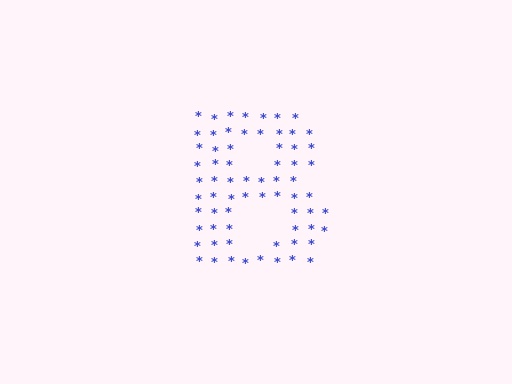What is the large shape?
The large shape is the letter B.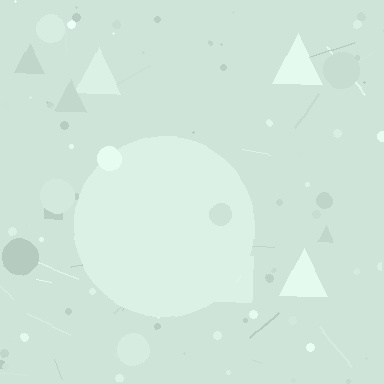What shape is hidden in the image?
A circle is hidden in the image.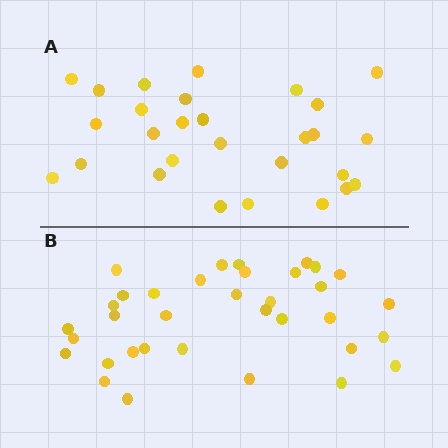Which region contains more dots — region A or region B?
Region B (the bottom region) has more dots.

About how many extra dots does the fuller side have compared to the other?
Region B has roughly 8 or so more dots than region A.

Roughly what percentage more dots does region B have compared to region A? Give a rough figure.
About 25% more.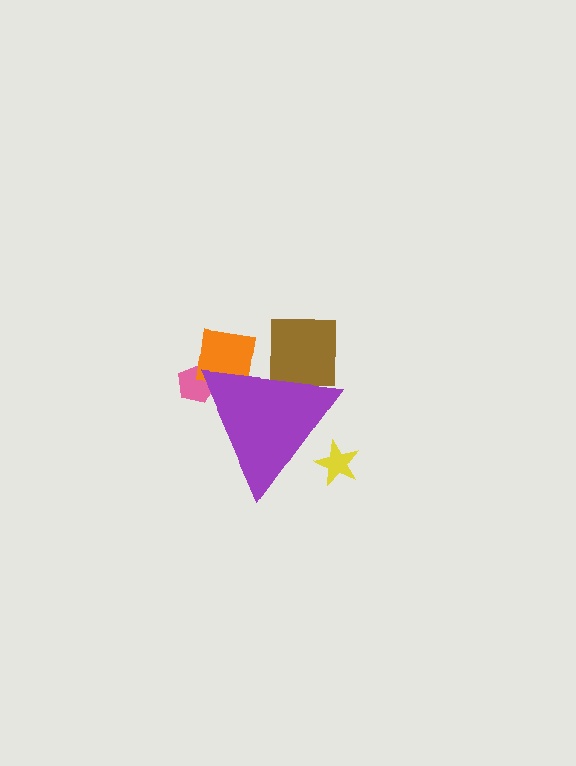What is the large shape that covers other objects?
A purple triangle.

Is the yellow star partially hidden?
Yes, the yellow star is partially hidden behind the purple triangle.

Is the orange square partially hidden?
Yes, the orange square is partially hidden behind the purple triangle.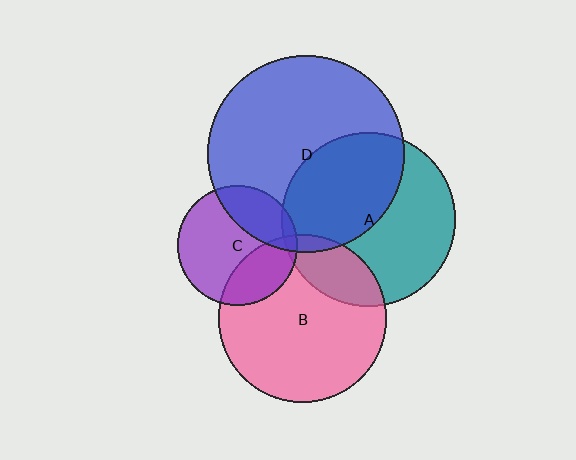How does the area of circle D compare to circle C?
Approximately 2.7 times.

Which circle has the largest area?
Circle D (blue).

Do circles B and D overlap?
Yes.